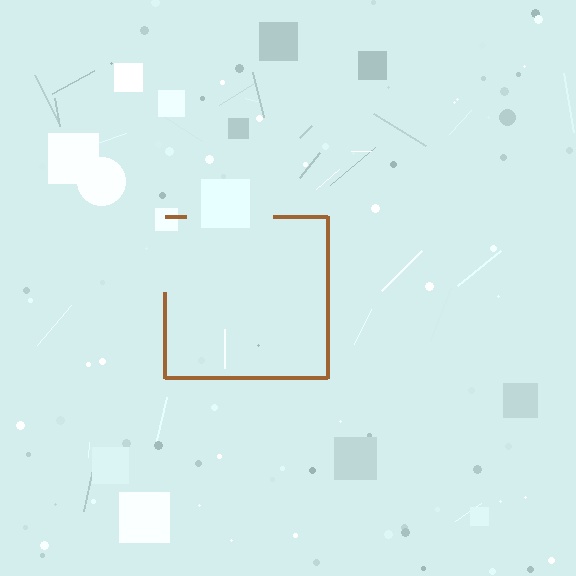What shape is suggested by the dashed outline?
The dashed outline suggests a square.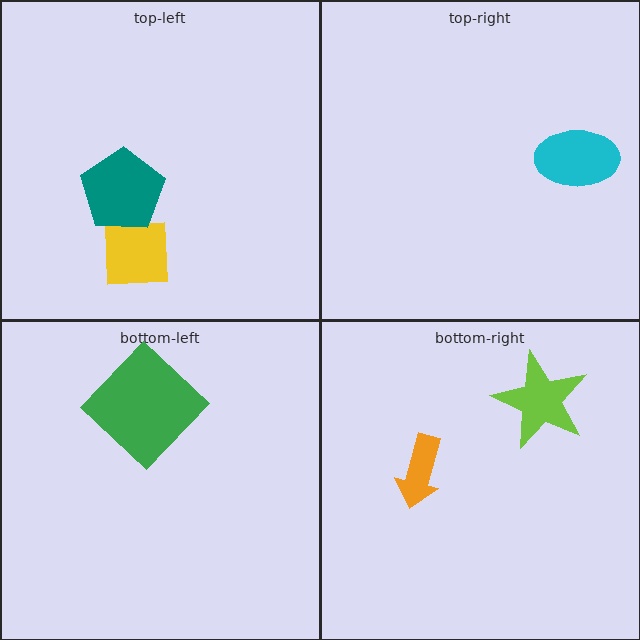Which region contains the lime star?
The bottom-right region.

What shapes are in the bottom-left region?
The green diamond.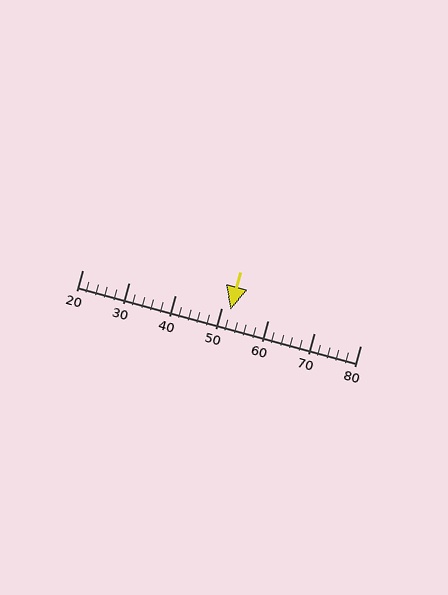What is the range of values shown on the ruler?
The ruler shows values from 20 to 80.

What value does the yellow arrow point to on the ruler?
The yellow arrow points to approximately 52.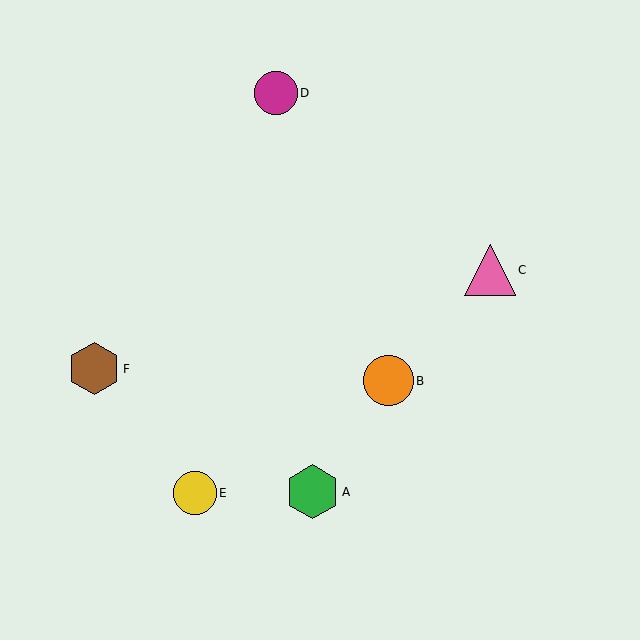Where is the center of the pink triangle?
The center of the pink triangle is at (490, 270).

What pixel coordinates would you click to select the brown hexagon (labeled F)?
Click at (94, 369) to select the brown hexagon F.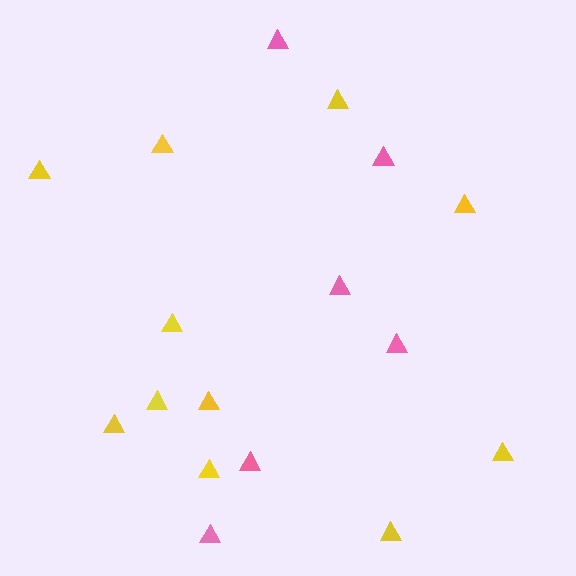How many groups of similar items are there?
There are 2 groups: one group of yellow triangles (11) and one group of pink triangles (6).